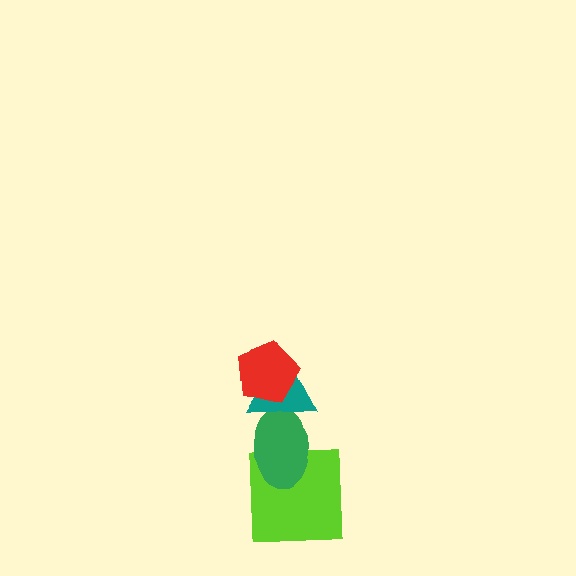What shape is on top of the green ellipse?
The teal triangle is on top of the green ellipse.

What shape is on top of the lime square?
The green ellipse is on top of the lime square.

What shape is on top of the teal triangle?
The red pentagon is on top of the teal triangle.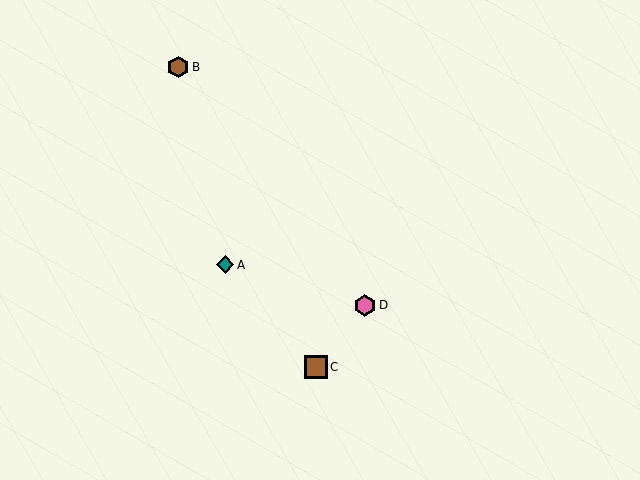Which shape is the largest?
The brown square (labeled C) is the largest.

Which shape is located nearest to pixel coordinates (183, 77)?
The brown hexagon (labeled B) at (178, 67) is nearest to that location.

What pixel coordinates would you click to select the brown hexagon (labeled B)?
Click at (178, 67) to select the brown hexagon B.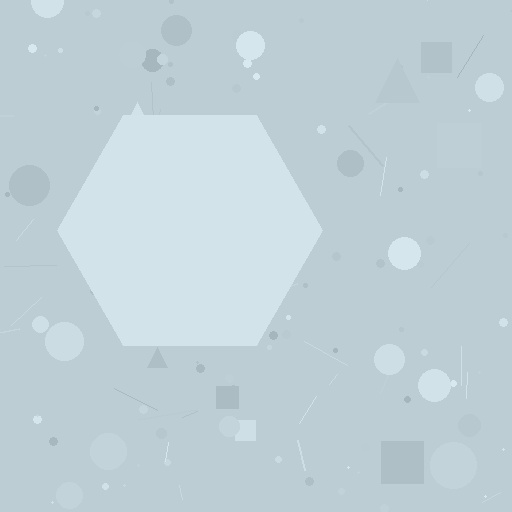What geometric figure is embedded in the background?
A hexagon is embedded in the background.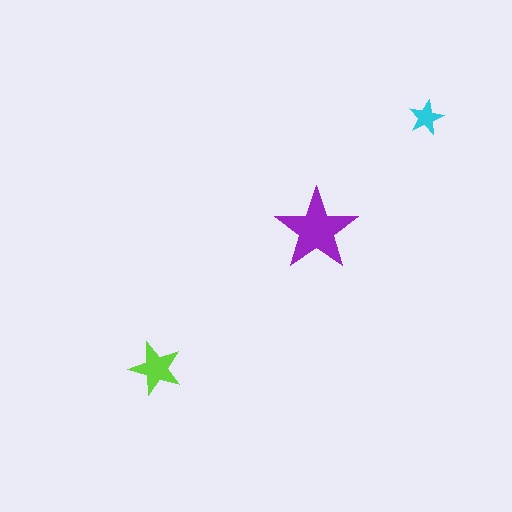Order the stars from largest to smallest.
the purple one, the lime one, the cyan one.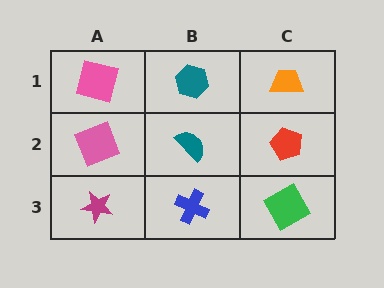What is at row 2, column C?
A red pentagon.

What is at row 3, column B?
A blue cross.